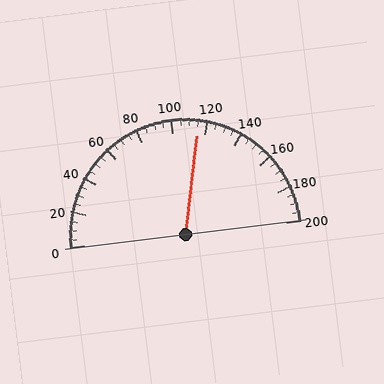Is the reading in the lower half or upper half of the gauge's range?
The reading is in the upper half of the range (0 to 200).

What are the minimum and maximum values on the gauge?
The gauge ranges from 0 to 200.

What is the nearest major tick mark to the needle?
The nearest major tick mark is 120.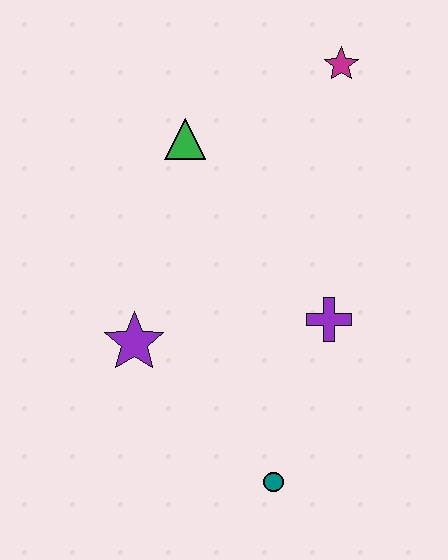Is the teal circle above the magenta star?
No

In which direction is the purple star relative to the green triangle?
The purple star is below the green triangle.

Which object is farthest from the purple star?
The magenta star is farthest from the purple star.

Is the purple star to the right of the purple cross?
No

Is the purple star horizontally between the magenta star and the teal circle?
No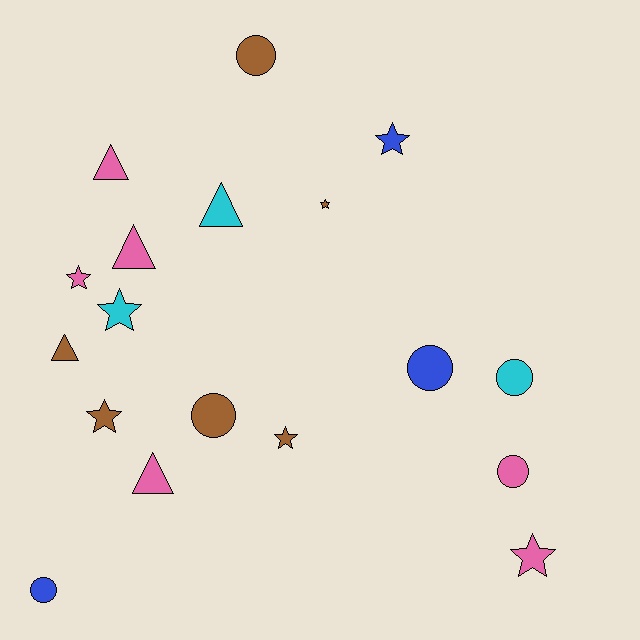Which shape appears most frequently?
Star, with 7 objects.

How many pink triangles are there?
There are 3 pink triangles.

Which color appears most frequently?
Pink, with 6 objects.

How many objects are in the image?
There are 18 objects.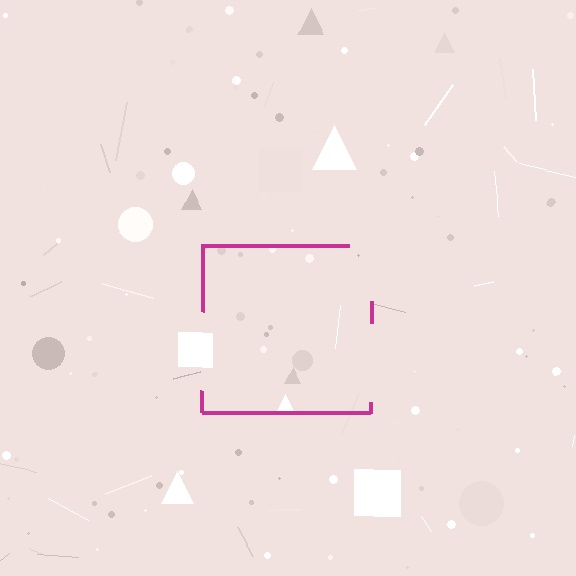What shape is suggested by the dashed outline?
The dashed outline suggests a square.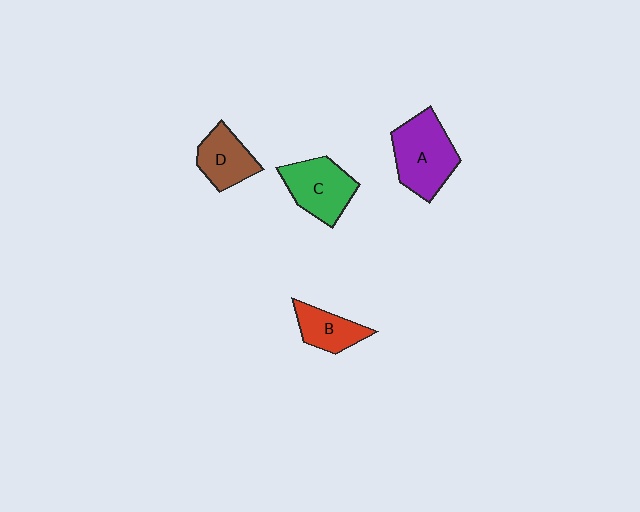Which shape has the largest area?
Shape A (purple).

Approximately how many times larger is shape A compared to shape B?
Approximately 1.8 times.